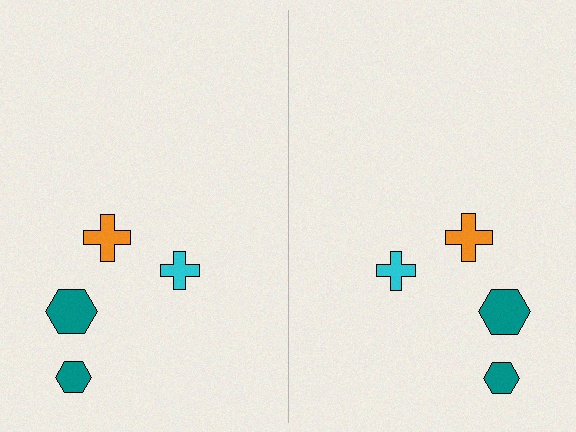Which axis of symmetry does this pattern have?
The pattern has a vertical axis of symmetry running through the center of the image.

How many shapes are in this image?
There are 8 shapes in this image.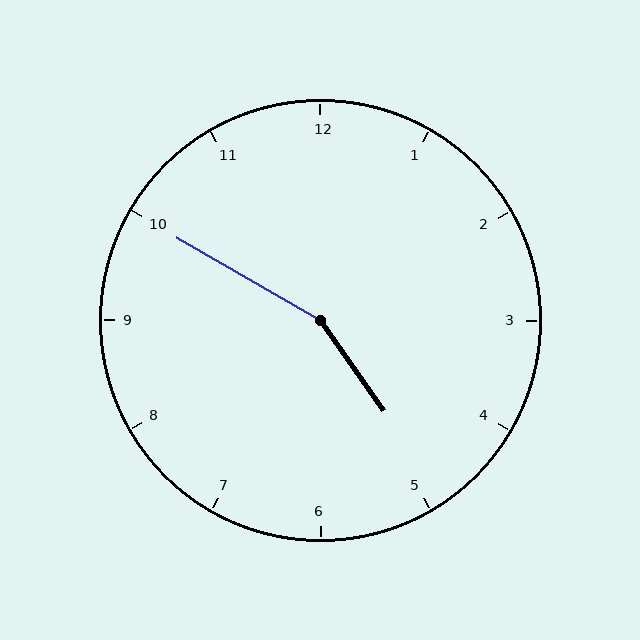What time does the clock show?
4:50.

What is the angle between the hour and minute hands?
Approximately 155 degrees.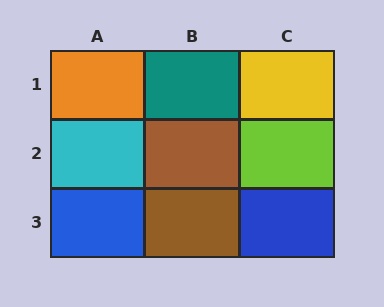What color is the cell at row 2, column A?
Cyan.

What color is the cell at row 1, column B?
Teal.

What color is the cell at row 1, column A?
Orange.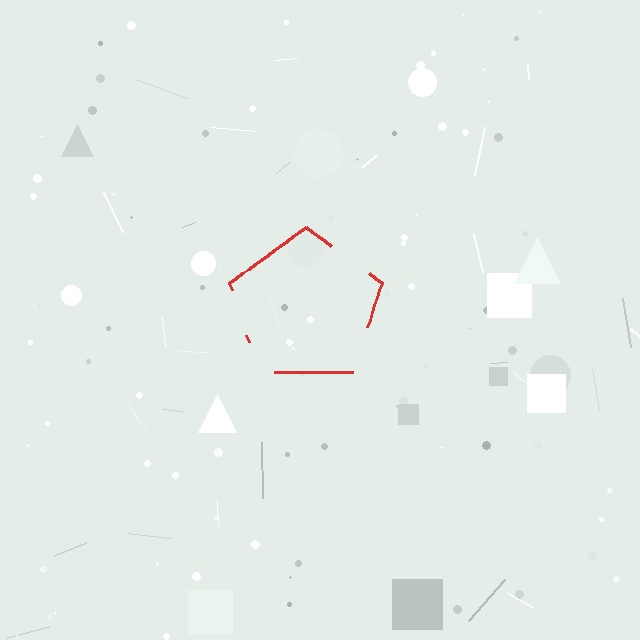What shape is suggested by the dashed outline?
The dashed outline suggests a pentagon.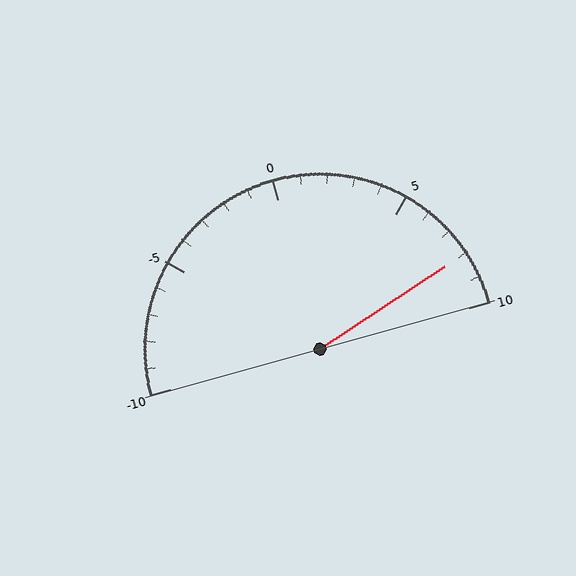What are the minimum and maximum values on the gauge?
The gauge ranges from -10 to 10.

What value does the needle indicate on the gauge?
The needle indicates approximately 8.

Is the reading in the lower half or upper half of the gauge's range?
The reading is in the upper half of the range (-10 to 10).